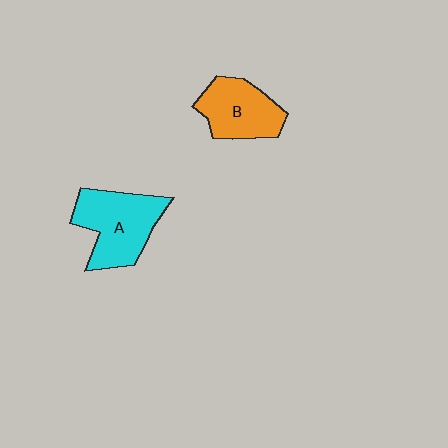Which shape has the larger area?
Shape A (cyan).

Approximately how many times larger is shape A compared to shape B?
Approximately 1.2 times.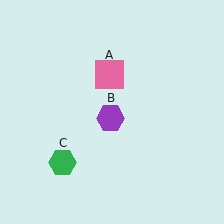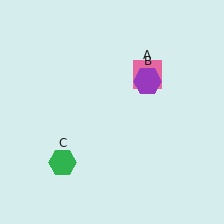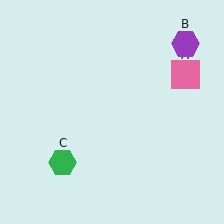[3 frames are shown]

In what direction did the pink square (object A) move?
The pink square (object A) moved right.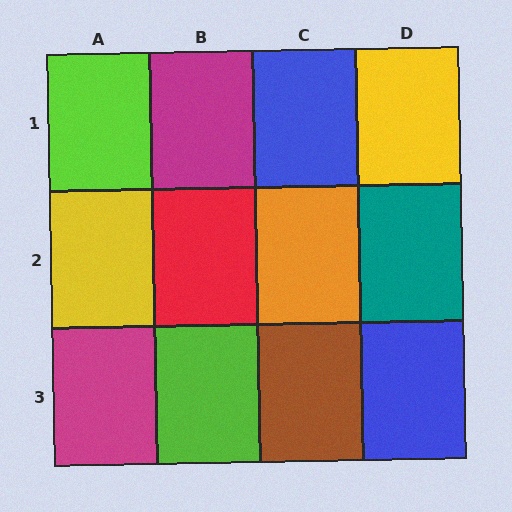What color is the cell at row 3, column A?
Magenta.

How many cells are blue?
2 cells are blue.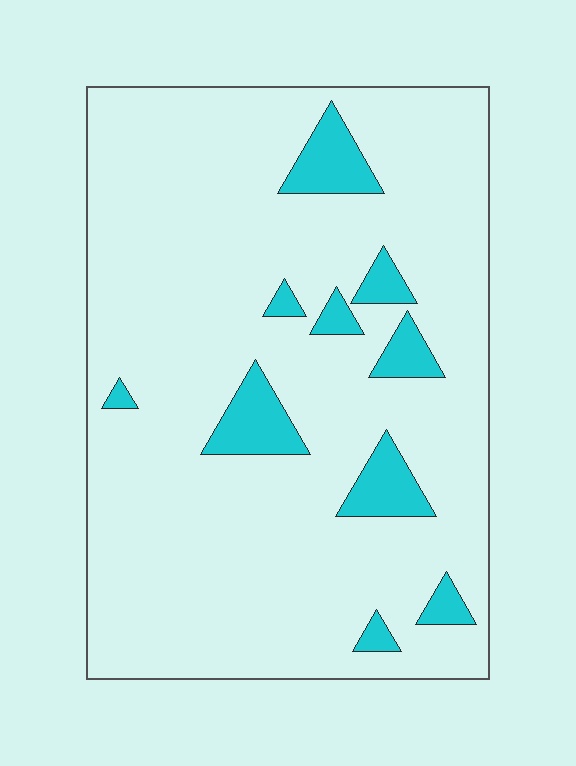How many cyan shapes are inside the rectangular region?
10.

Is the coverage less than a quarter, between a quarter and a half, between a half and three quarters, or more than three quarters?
Less than a quarter.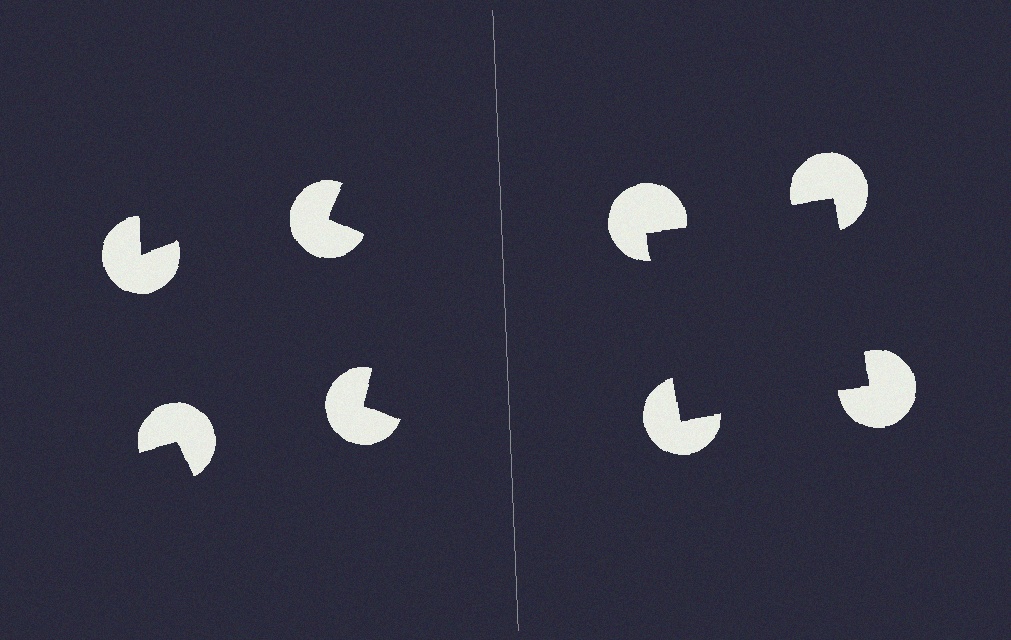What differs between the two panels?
The pac-man discs are positioned identically on both sides; only the wedge orientations differ. On the right they align to a square; on the left they are misaligned.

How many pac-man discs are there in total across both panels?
8 — 4 on each side.